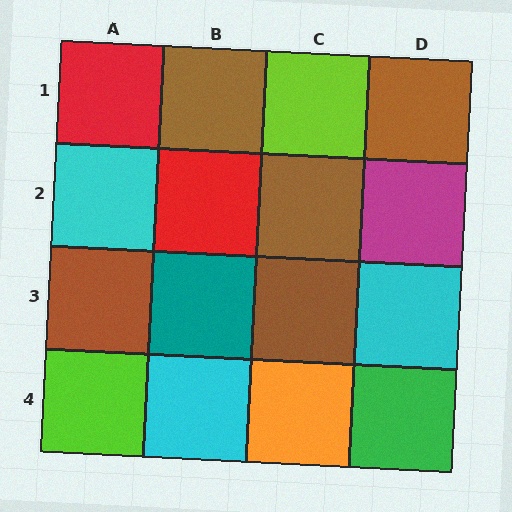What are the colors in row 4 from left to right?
Lime, cyan, orange, green.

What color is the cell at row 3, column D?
Cyan.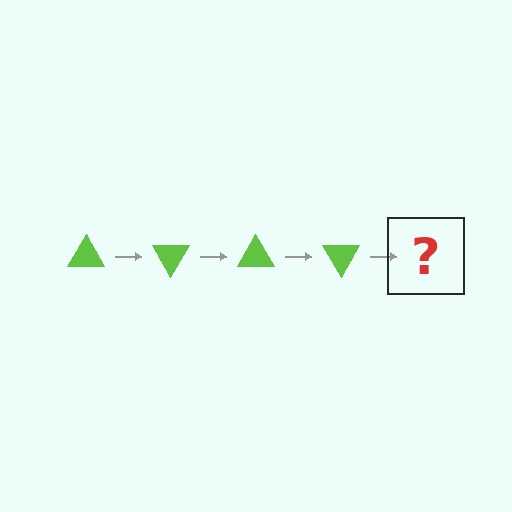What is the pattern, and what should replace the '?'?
The pattern is that the triangle rotates 60 degrees each step. The '?' should be a lime triangle rotated 240 degrees.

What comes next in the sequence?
The next element should be a lime triangle rotated 240 degrees.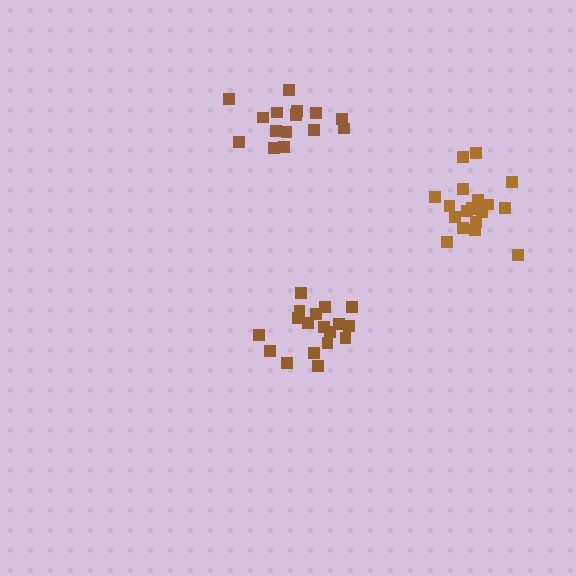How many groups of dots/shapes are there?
There are 3 groups.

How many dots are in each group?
Group 1: 15 dots, Group 2: 18 dots, Group 3: 19 dots (52 total).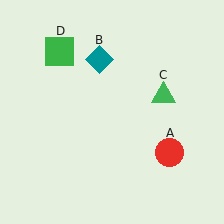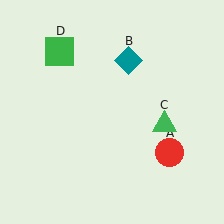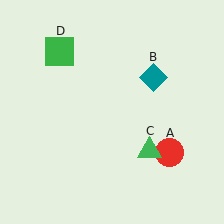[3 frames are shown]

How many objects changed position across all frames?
2 objects changed position: teal diamond (object B), green triangle (object C).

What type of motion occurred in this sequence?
The teal diamond (object B), green triangle (object C) rotated clockwise around the center of the scene.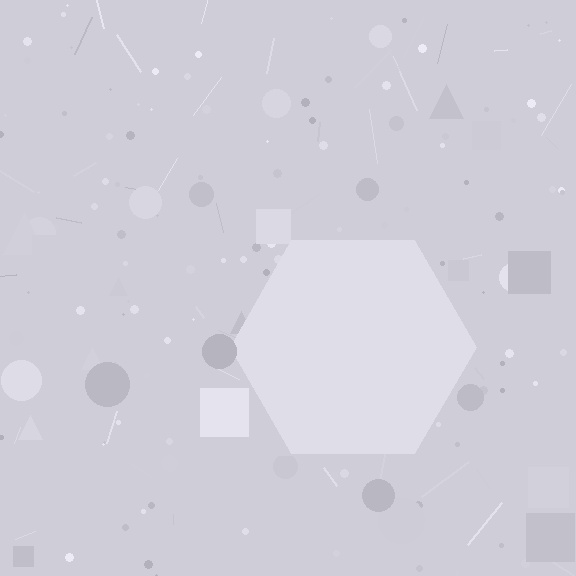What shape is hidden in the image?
A hexagon is hidden in the image.